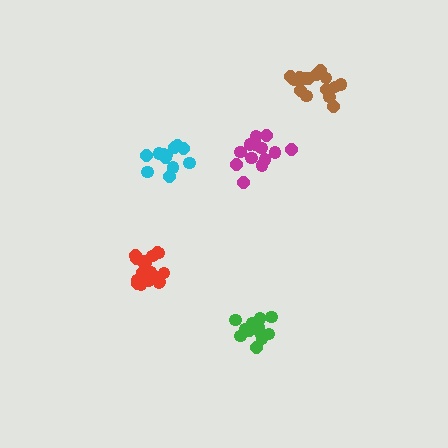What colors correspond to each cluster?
The clusters are colored: red, magenta, cyan, green, brown.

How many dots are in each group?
Group 1: 18 dots, Group 2: 13 dots, Group 3: 12 dots, Group 4: 15 dots, Group 5: 15 dots (73 total).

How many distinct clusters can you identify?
There are 5 distinct clusters.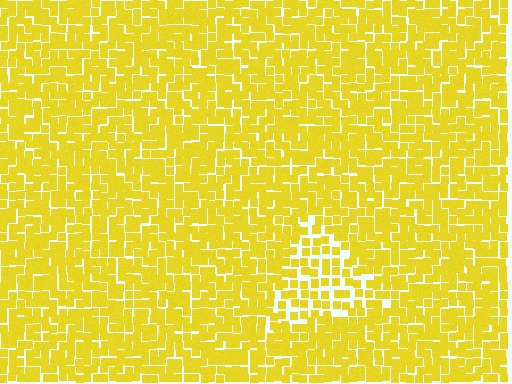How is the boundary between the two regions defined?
The boundary is defined by a change in element density (approximately 1.7x ratio). All elements are the same color, size, and shape.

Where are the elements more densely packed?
The elements are more densely packed outside the triangle boundary.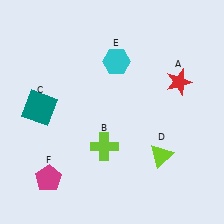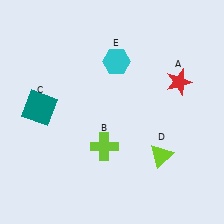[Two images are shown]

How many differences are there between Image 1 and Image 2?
There is 1 difference between the two images.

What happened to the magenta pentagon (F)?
The magenta pentagon (F) was removed in Image 2. It was in the bottom-left area of Image 1.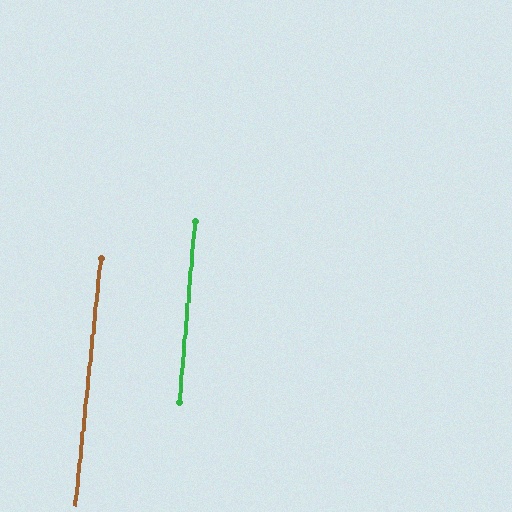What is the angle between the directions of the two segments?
Approximately 1 degree.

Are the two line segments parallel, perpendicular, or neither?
Parallel — their directions differ by only 0.8°.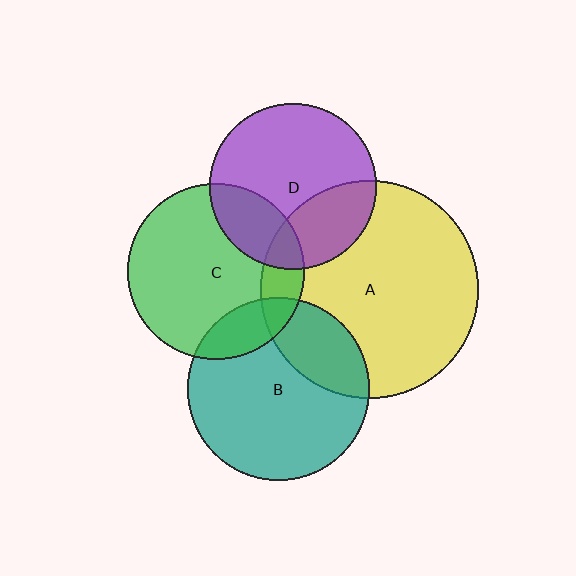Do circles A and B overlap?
Yes.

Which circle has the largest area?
Circle A (yellow).